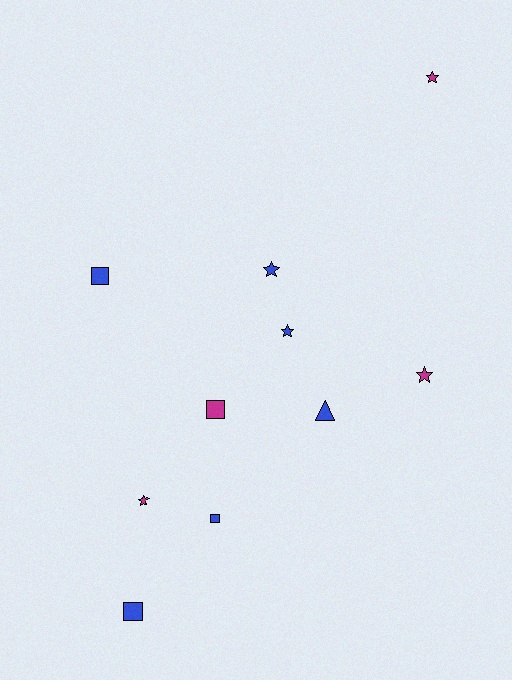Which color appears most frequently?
Blue, with 6 objects.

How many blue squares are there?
There are 3 blue squares.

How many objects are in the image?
There are 10 objects.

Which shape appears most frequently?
Star, with 5 objects.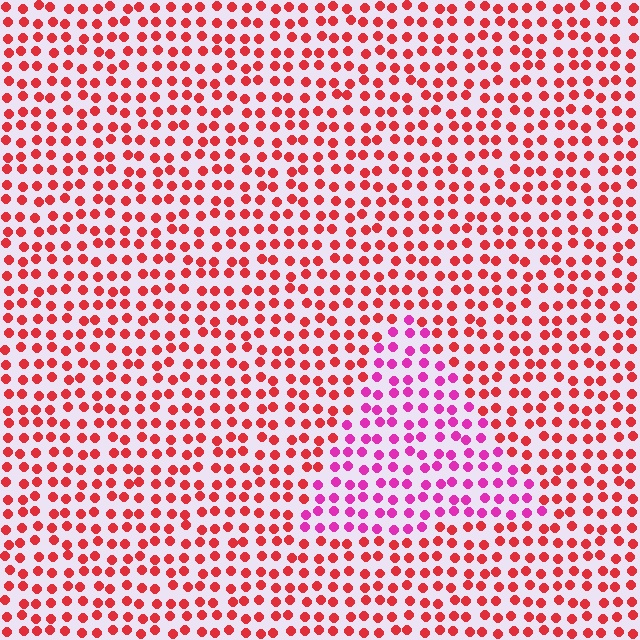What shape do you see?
I see a triangle.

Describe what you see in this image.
The image is filled with small red elements in a uniform arrangement. A triangle-shaped region is visible where the elements are tinted to a slightly different hue, forming a subtle color boundary.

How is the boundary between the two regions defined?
The boundary is defined purely by a slight shift in hue (about 42 degrees). Spacing, size, and orientation are identical on both sides.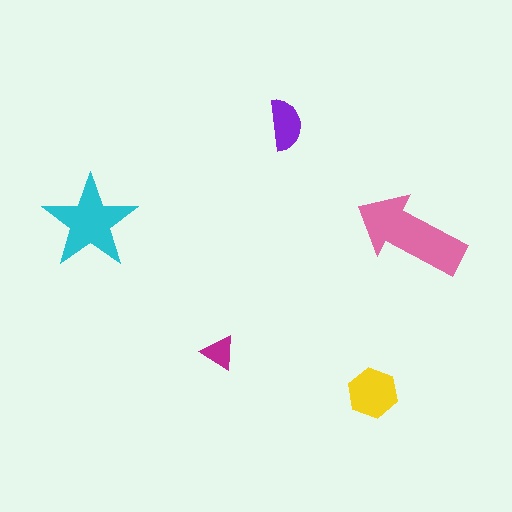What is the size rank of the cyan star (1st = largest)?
2nd.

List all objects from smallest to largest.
The magenta triangle, the purple semicircle, the yellow hexagon, the cyan star, the pink arrow.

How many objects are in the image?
There are 5 objects in the image.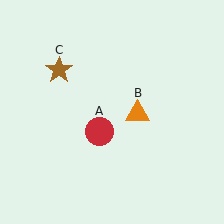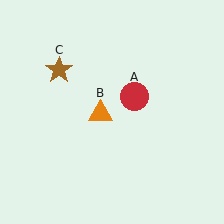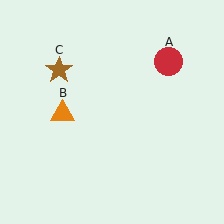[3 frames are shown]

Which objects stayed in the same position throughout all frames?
Brown star (object C) remained stationary.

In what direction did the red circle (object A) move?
The red circle (object A) moved up and to the right.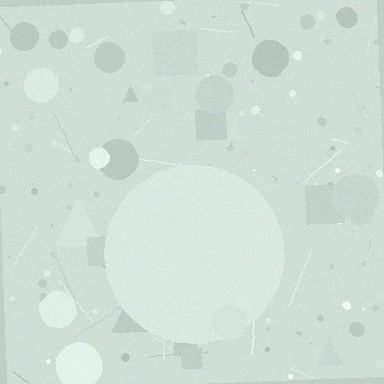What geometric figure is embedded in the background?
A circle is embedded in the background.